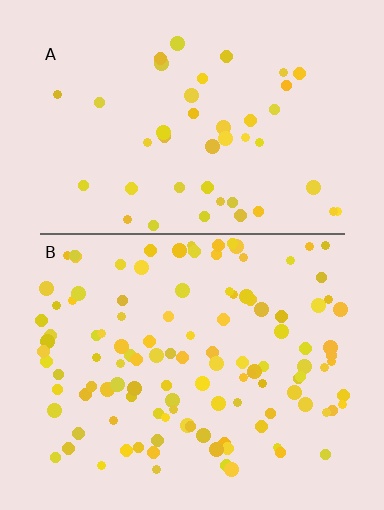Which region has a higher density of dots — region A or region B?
B (the bottom).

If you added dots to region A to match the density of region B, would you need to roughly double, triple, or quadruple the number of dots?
Approximately triple.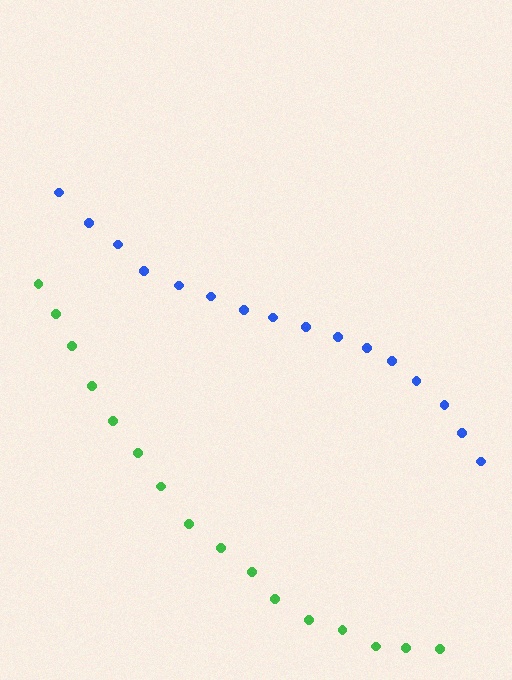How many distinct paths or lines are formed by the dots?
There are 2 distinct paths.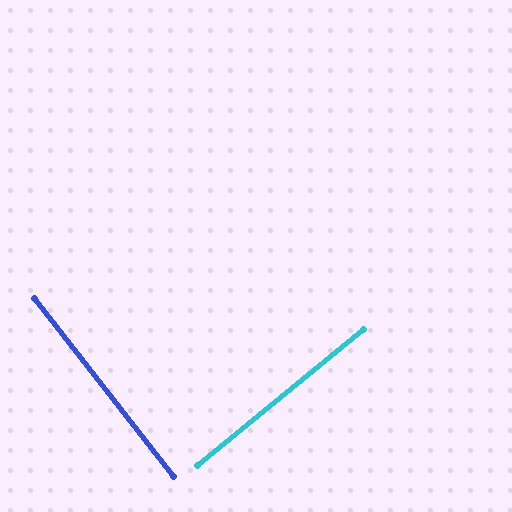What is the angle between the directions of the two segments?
Approximately 88 degrees.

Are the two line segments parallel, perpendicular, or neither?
Perpendicular — they meet at approximately 88°.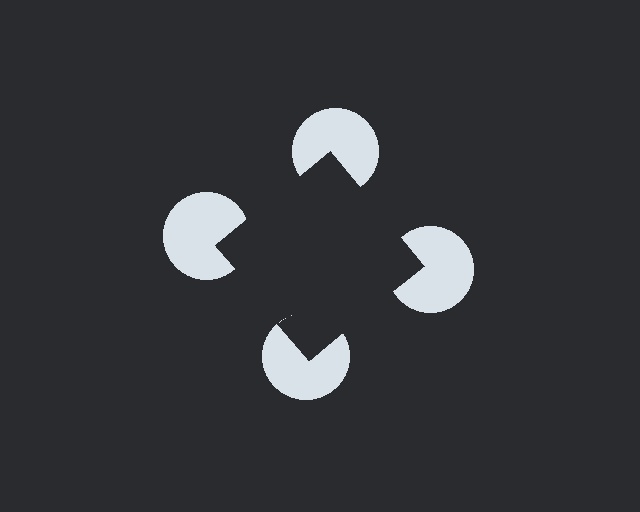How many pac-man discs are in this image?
There are 4 — one at each vertex of the illusory square.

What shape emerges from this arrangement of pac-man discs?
An illusory square — its edges are inferred from the aligned wedge cuts in the pac-man discs, not physically drawn.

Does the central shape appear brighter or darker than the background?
It typically appears slightly darker than the background, even though no actual brightness change is drawn.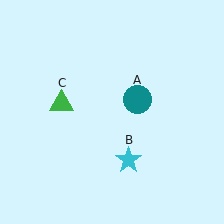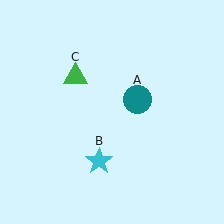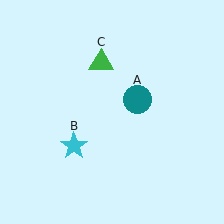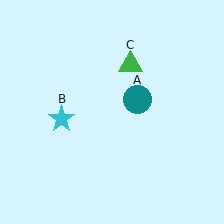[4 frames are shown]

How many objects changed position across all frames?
2 objects changed position: cyan star (object B), green triangle (object C).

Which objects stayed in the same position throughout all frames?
Teal circle (object A) remained stationary.